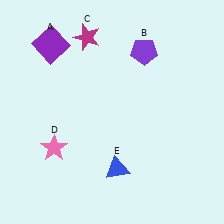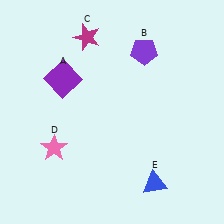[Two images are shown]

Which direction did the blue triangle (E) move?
The blue triangle (E) moved right.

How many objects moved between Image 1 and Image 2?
2 objects moved between the two images.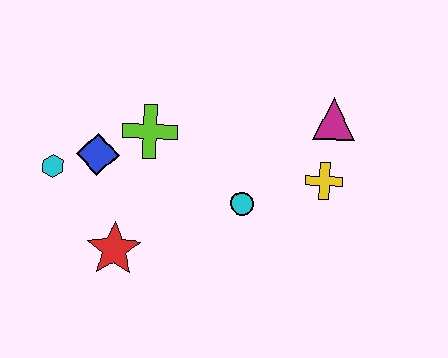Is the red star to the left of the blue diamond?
No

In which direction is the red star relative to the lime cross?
The red star is below the lime cross.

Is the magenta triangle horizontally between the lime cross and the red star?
No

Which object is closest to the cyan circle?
The yellow cross is closest to the cyan circle.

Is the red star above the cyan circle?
No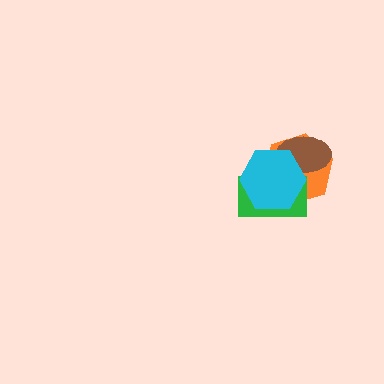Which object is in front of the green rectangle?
The cyan hexagon is in front of the green rectangle.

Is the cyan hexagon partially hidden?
No, no other shape covers it.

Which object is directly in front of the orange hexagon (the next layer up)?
The brown ellipse is directly in front of the orange hexagon.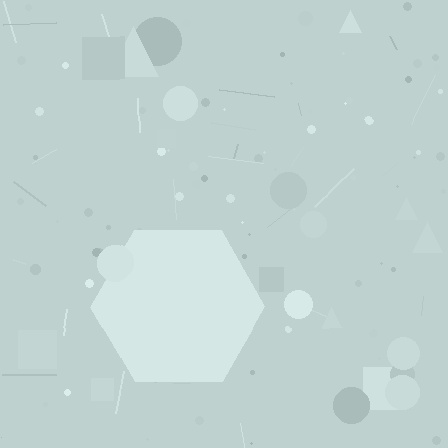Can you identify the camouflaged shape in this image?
The camouflaged shape is a hexagon.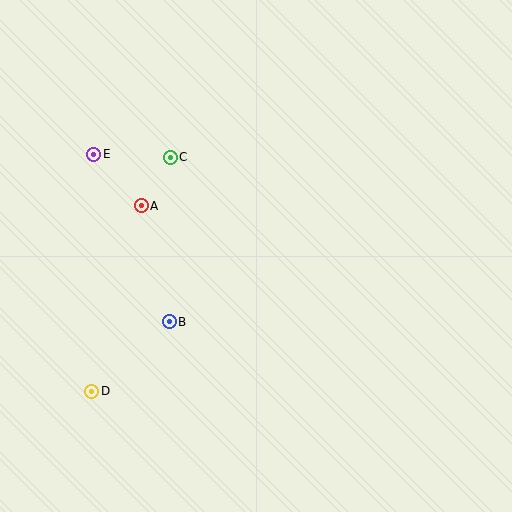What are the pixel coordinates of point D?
Point D is at (92, 391).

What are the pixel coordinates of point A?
Point A is at (141, 206).